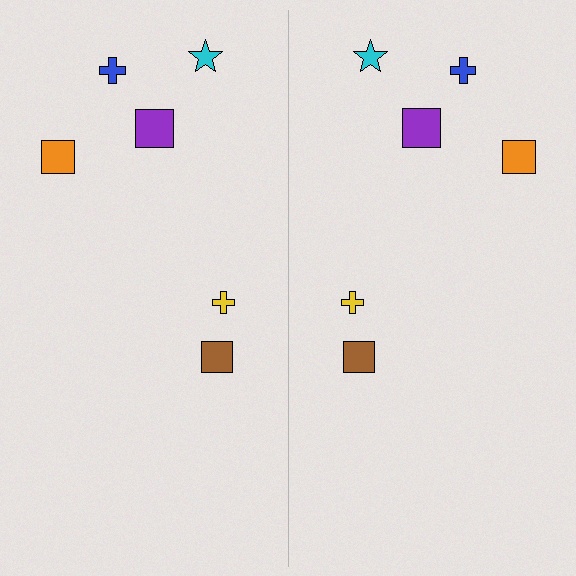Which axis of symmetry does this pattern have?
The pattern has a vertical axis of symmetry running through the center of the image.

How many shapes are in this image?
There are 12 shapes in this image.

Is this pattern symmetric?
Yes, this pattern has bilateral (reflection) symmetry.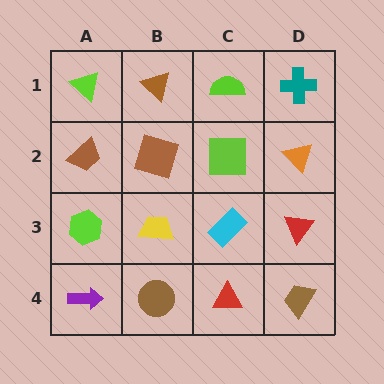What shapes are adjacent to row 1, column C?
A lime square (row 2, column C), a brown triangle (row 1, column B), a teal cross (row 1, column D).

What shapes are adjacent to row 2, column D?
A teal cross (row 1, column D), a red triangle (row 3, column D), a lime square (row 2, column C).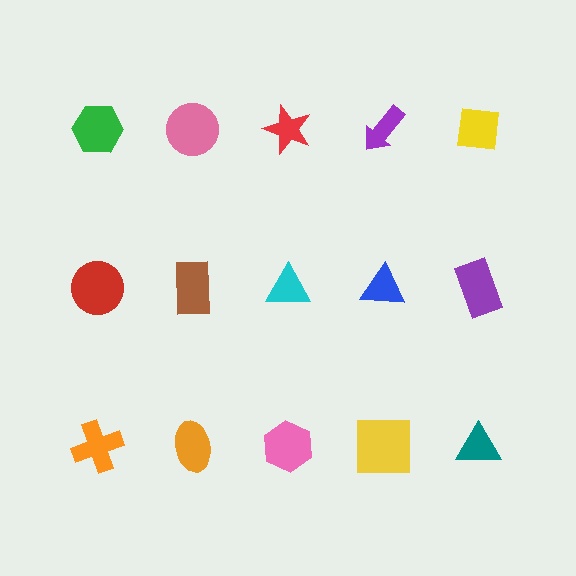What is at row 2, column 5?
A purple rectangle.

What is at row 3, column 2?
An orange ellipse.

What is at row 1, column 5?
A yellow square.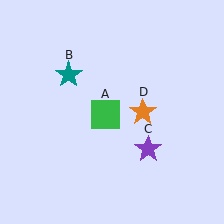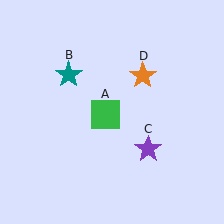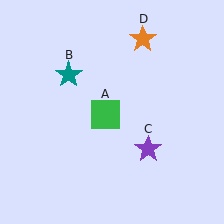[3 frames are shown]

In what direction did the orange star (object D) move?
The orange star (object D) moved up.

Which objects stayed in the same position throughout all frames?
Green square (object A) and teal star (object B) and purple star (object C) remained stationary.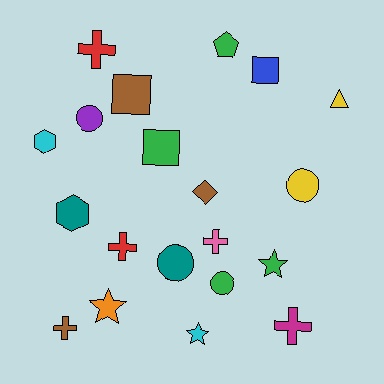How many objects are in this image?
There are 20 objects.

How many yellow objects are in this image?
There are 2 yellow objects.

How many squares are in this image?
There are 3 squares.